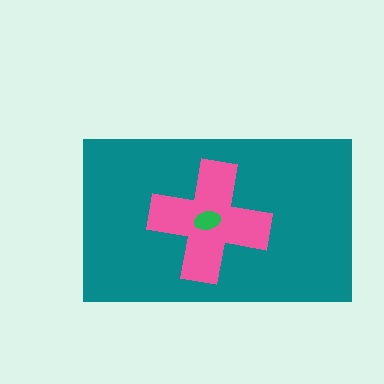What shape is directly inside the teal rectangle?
The pink cross.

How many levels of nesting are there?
3.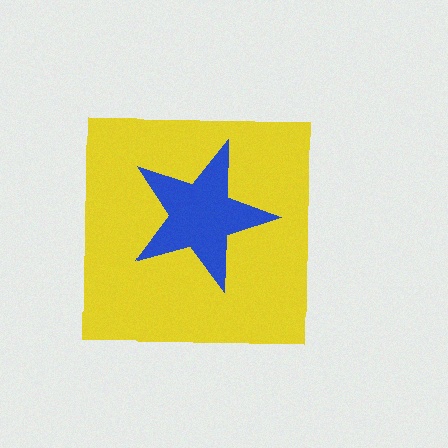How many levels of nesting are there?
2.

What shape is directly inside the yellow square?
The blue star.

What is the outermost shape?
The yellow square.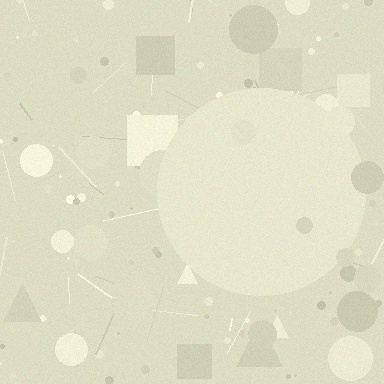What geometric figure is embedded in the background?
A circle is embedded in the background.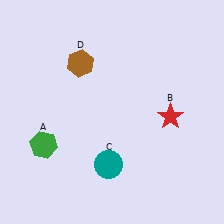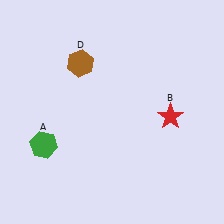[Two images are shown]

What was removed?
The teal circle (C) was removed in Image 2.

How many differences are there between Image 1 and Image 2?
There is 1 difference between the two images.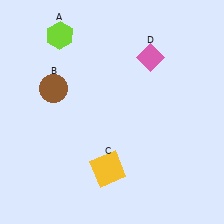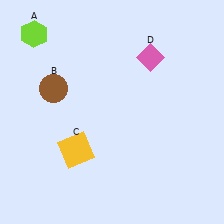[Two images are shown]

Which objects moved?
The objects that moved are: the lime hexagon (A), the yellow square (C).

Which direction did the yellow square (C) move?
The yellow square (C) moved left.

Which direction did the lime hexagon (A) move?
The lime hexagon (A) moved left.